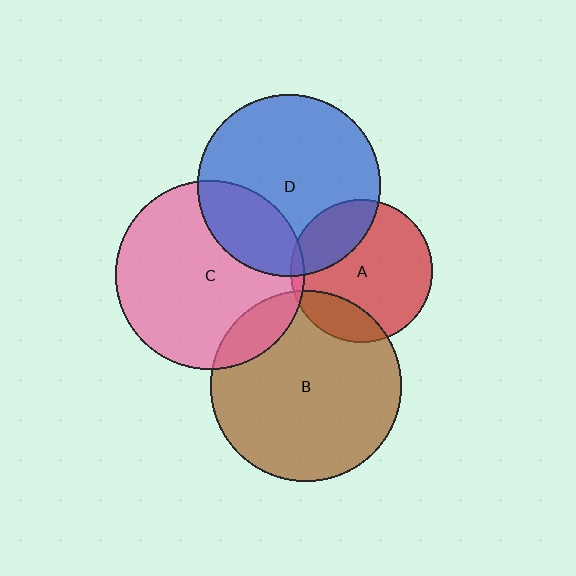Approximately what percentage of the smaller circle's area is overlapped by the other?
Approximately 5%.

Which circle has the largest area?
Circle B (brown).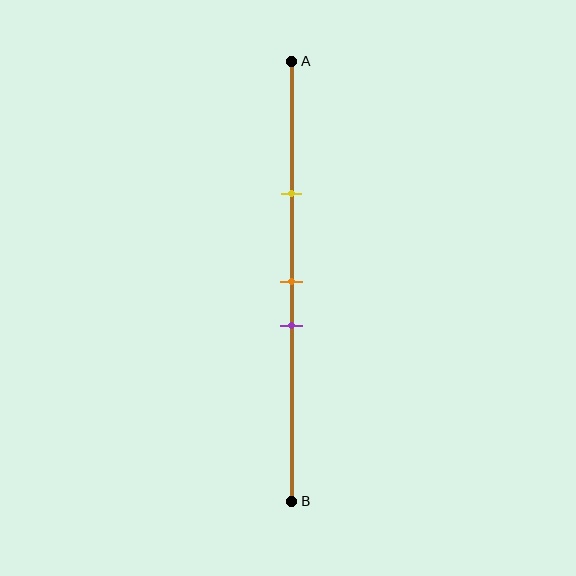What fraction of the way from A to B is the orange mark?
The orange mark is approximately 50% (0.5) of the way from A to B.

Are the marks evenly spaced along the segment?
No, the marks are not evenly spaced.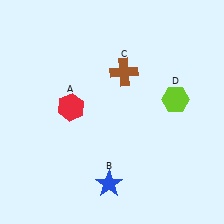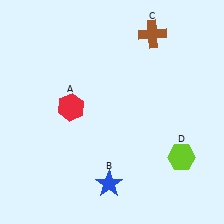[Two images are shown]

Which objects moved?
The objects that moved are: the brown cross (C), the lime hexagon (D).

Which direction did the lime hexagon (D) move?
The lime hexagon (D) moved down.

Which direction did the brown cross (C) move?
The brown cross (C) moved up.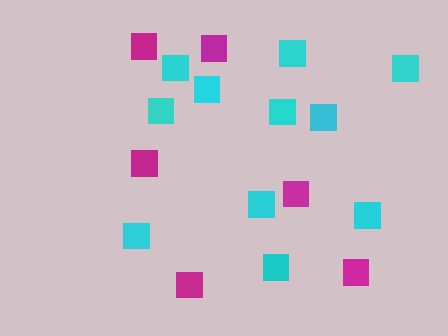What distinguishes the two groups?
There are 2 groups: one group of cyan squares (11) and one group of magenta squares (6).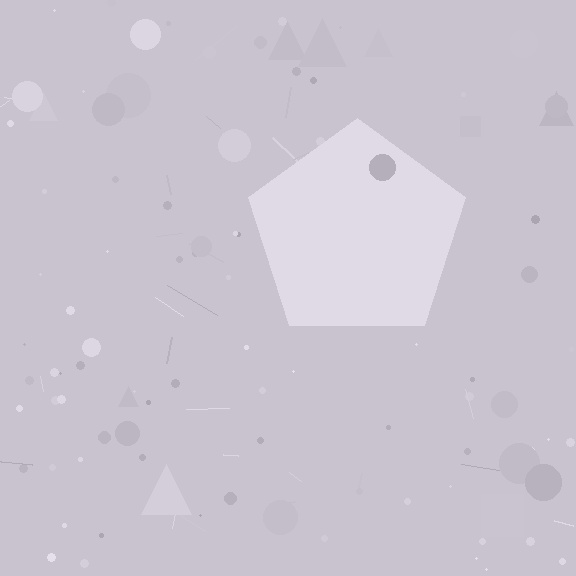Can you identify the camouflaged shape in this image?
The camouflaged shape is a pentagon.